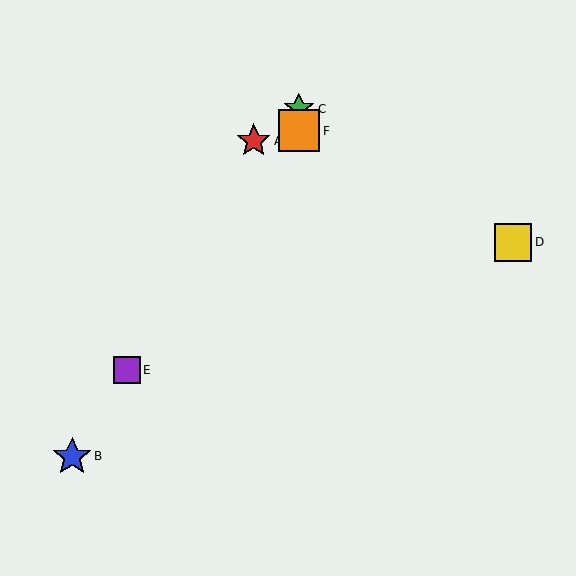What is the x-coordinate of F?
Object F is at x≈299.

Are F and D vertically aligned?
No, F is at x≈299 and D is at x≈513.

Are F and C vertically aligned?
Yes, both are at x≈299.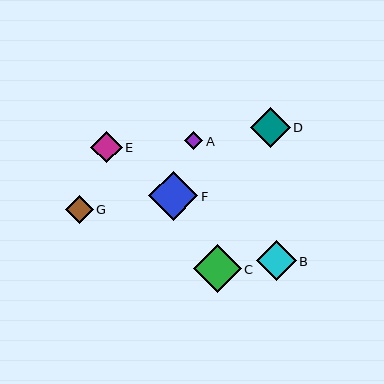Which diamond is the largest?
Diamond F is the largest with a size of approximately 50 pixels.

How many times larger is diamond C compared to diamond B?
Diamond C is approximately 1.2 times the size of diamond B.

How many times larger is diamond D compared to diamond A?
Diamond D is approximately 2.2 times the size of diamond A.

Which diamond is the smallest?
Diamond A is the smallest with a size of approximately 18 pixels.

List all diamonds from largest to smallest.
From largest to smallest: F, C, B, D, E, G, A.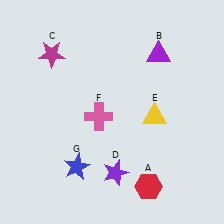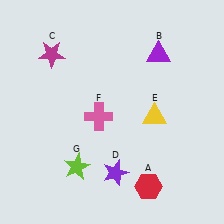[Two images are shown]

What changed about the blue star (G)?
In Image 1, G is blue. In Image 2, it changed to lime.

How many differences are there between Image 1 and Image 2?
There is 1 difference between the two images.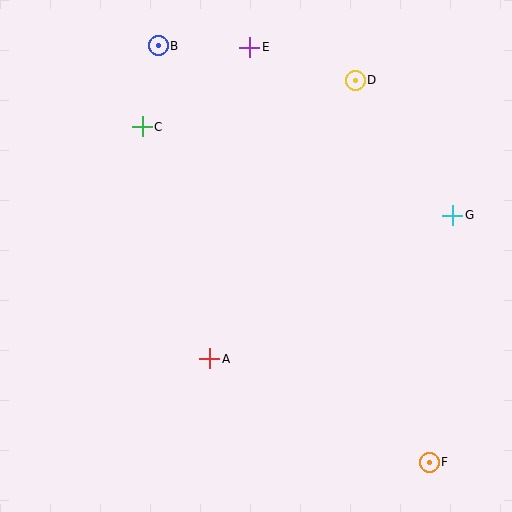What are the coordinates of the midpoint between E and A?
The midpoint between E and A is at (230, 203).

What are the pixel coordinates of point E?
Point E is at (250, 47).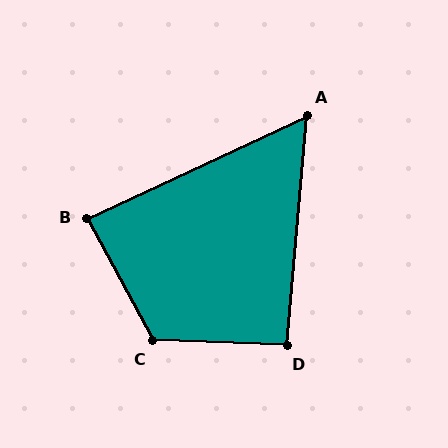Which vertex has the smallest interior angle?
A, at approximately 60 degrees.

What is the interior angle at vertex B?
Approximately 87 degrees (approximately right).